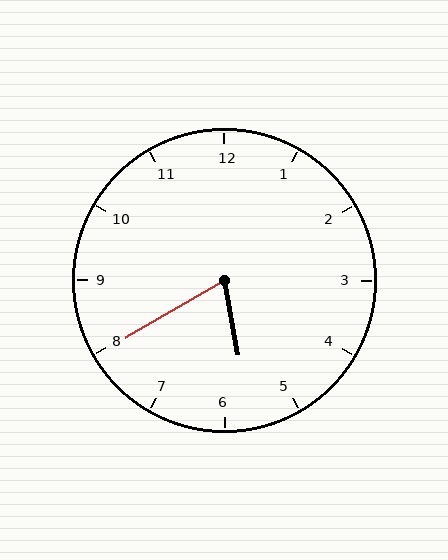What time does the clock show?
5:40.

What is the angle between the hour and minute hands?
Approximately 70 degrees.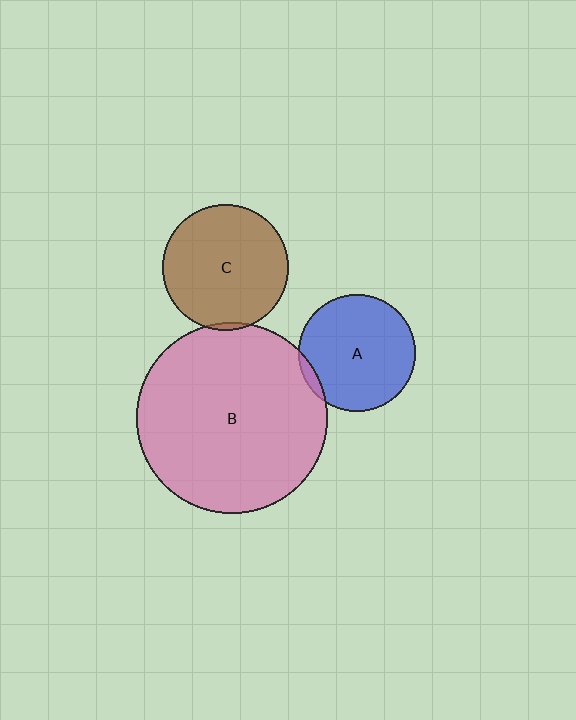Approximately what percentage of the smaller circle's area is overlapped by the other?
Approximately 5%.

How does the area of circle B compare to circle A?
Approximately 2.7 times.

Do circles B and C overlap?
Yes.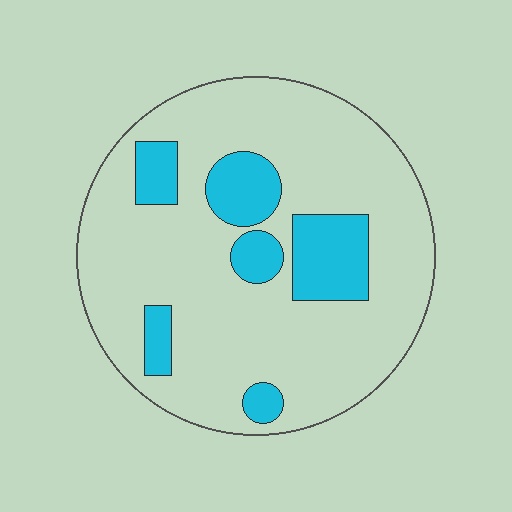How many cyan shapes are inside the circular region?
6.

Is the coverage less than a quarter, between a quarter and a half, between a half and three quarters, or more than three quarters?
Less than a quarter.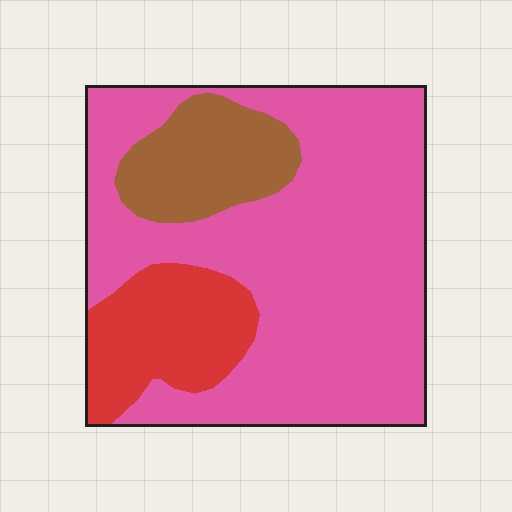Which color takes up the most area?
Pink, at roughly 70%.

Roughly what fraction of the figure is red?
Red takes up about one sixth (1/6) of the figure.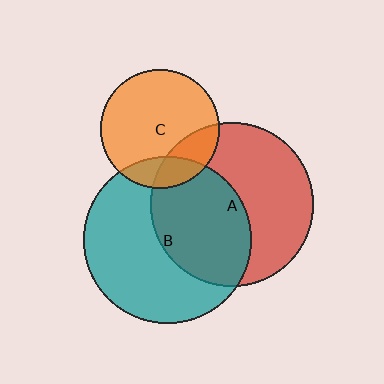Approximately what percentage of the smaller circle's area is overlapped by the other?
Approximately 45%.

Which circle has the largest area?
Circle B (teal).